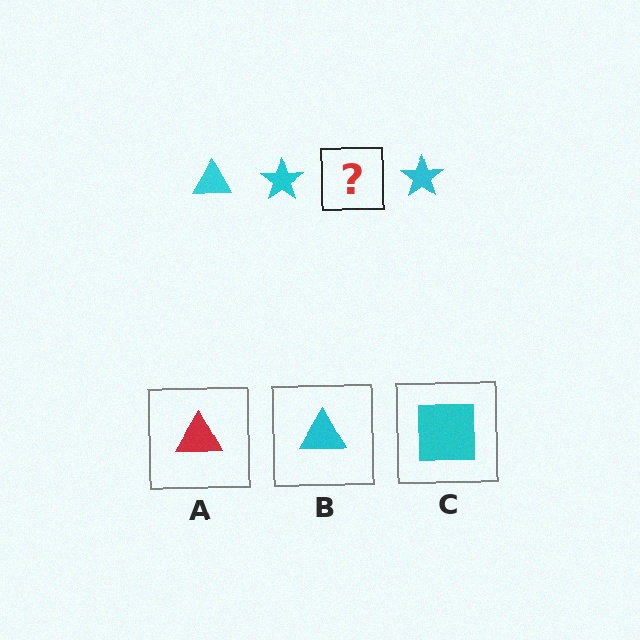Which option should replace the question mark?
Option B.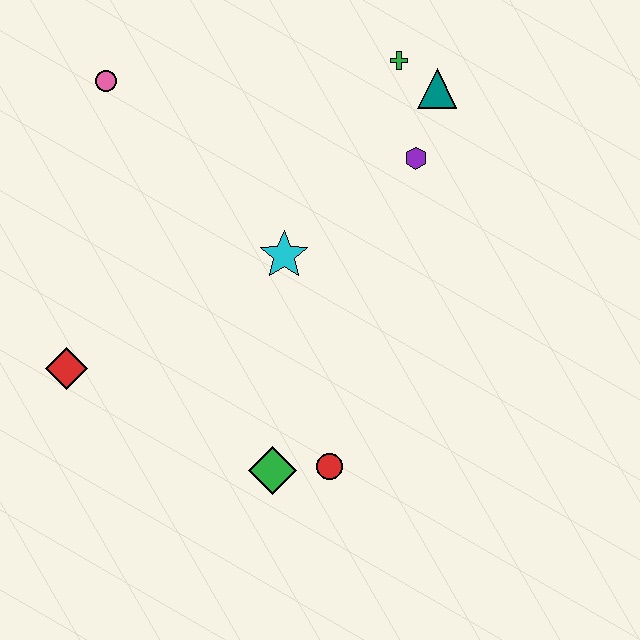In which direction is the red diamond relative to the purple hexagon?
The red diamond is to the left of the purple hexagon.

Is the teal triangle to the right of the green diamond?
Yes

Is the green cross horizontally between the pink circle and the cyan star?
No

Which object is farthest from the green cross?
The red diamond is farthest from the green cross.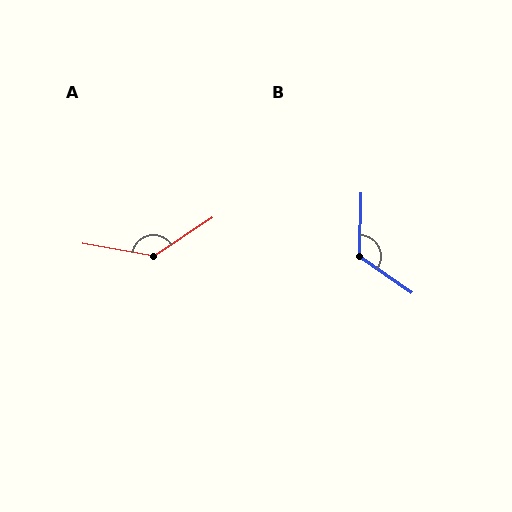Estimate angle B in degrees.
Approximately 124 degrees.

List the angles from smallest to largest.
B (124°), A (136°).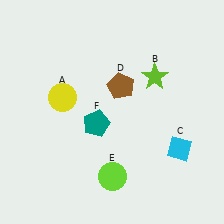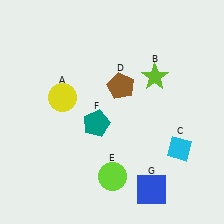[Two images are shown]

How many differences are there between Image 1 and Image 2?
There is 1 difference between the two images.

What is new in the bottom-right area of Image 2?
A blue square (G) was added in the bottom-right area of Image 2.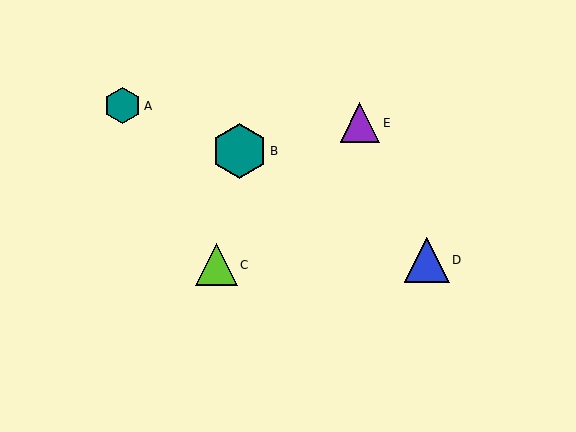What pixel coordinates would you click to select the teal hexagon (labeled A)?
Click at (122, 106) to select the teal hexagon A.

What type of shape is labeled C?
Shape C is a lime triangle.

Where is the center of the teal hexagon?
The center of the teal hexagon is at (122, 106).